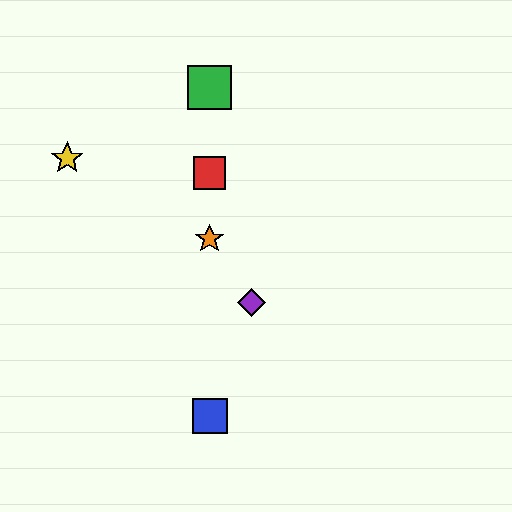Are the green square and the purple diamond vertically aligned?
No, the green square is at x≈210 and the purple diamond is at x≈251.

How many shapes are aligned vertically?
4 shapes (the red square, the blue square, the green square, the orange star) are aligned vertically.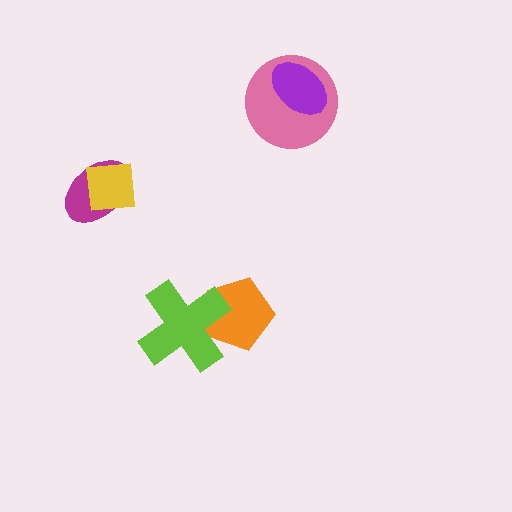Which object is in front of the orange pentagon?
The lime cross is in front of the orange pentagon.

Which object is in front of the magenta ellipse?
The yellow square is in front of the magenta ellipse.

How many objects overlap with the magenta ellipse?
1 object overlaps with the magenta ellipse.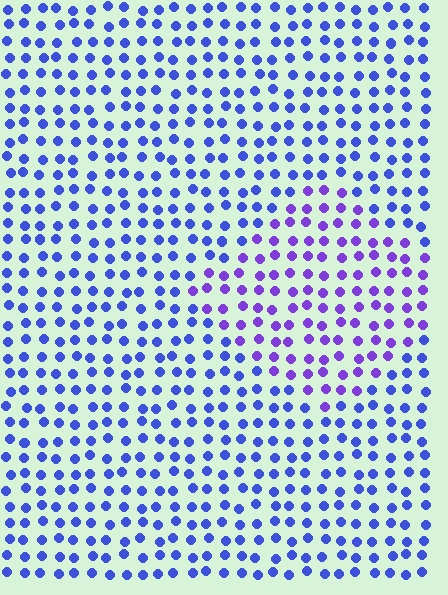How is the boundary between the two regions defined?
The boundary is defined purely by a slight shift in hue (about 34 degrees). Spacing, size, and orientation are identical on both sides.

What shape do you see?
I see a diamond.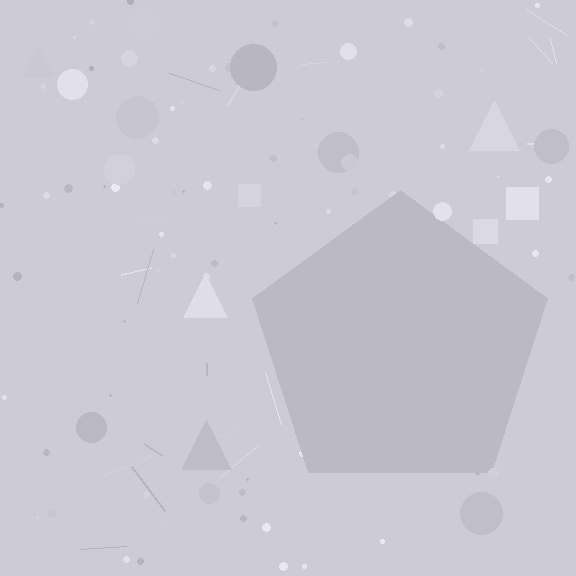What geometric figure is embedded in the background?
A pentagon is embedded in the background.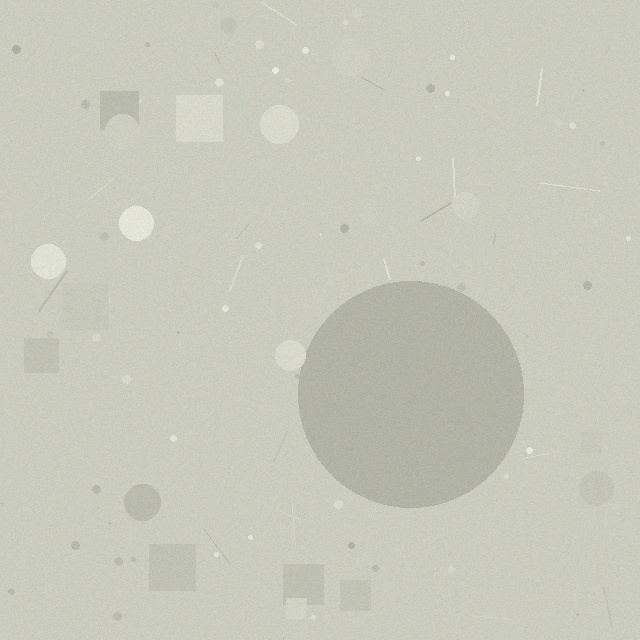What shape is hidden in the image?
A circle is hidden in the image.